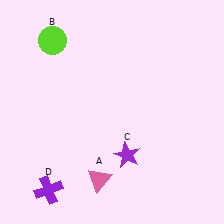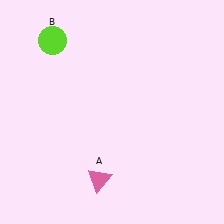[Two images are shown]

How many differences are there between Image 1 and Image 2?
There are 2 differences between the two images.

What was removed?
The purple star (C), the purple cross (D) were removed in Image 2.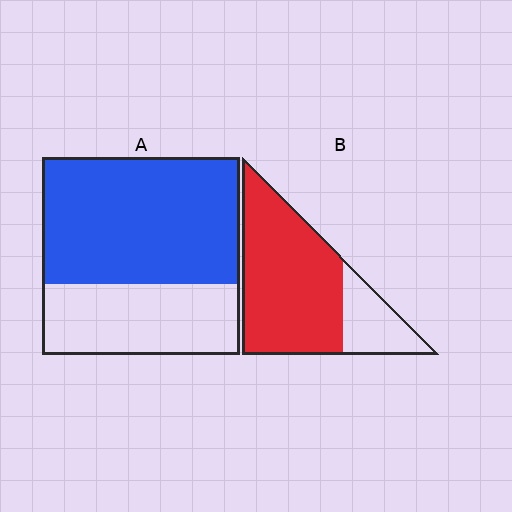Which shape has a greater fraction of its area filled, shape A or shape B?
Shape B.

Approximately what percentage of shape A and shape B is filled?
A is approximately 65% and B is approximately 75%.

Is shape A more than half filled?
Yes.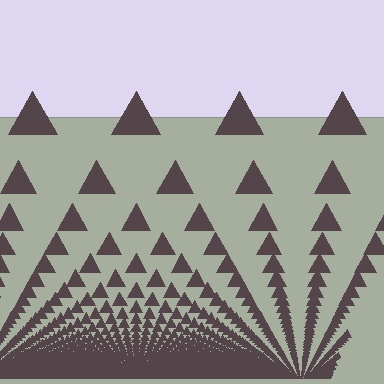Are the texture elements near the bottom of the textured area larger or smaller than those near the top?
Smaller. The gradient is inverted — elements near the bottom are smaller and denser.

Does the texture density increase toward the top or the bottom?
Density increases toward the bottom.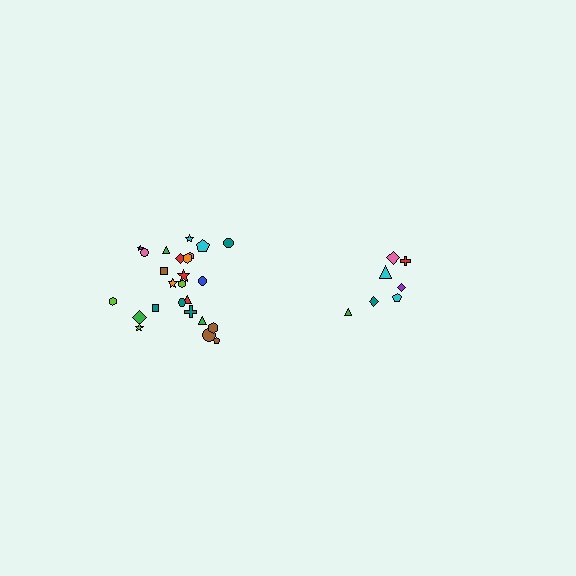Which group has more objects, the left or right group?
The left group.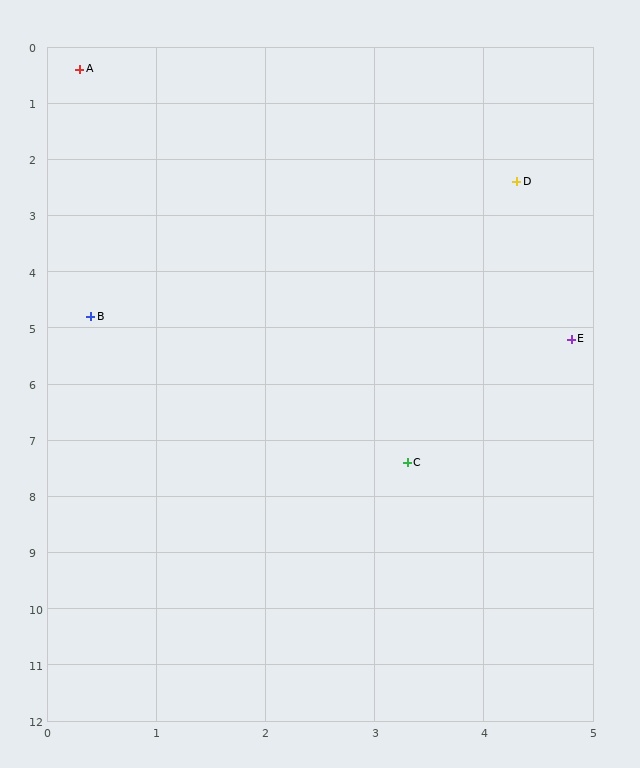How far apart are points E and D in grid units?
Points E and D are about 2.8 grid units apart.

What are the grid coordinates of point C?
Point C is at approximately (3.3, 7.4).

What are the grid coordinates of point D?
Point D is at approximately (4.3, 2.4).